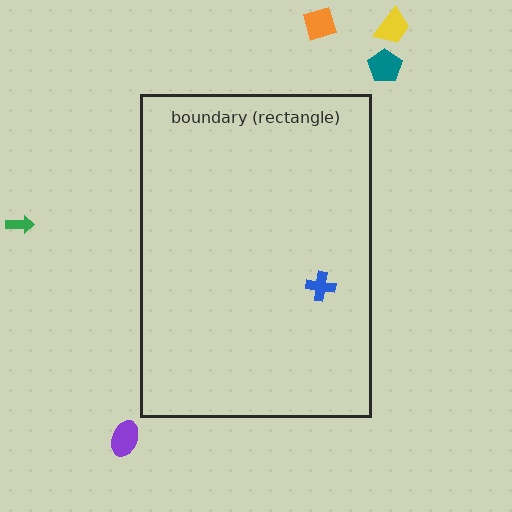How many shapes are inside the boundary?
1 inside, 5 outside.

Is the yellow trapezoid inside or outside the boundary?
Outside.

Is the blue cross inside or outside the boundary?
Inside.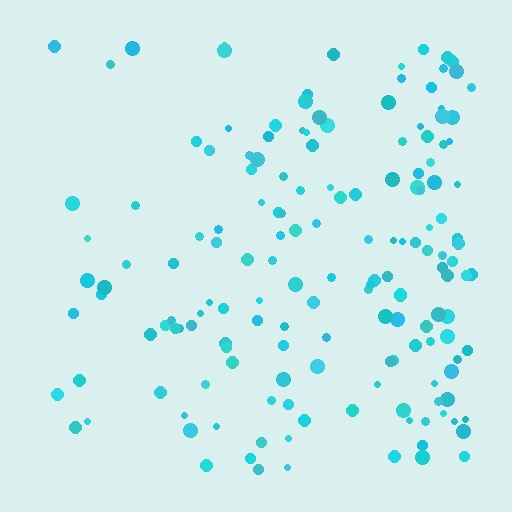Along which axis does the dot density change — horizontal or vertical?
Horizontal.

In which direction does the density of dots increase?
From left to right, with the right side densest.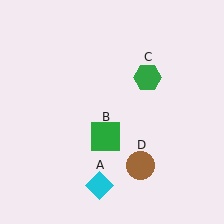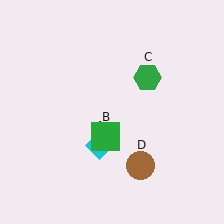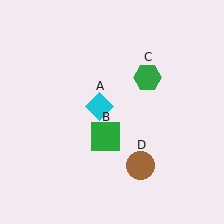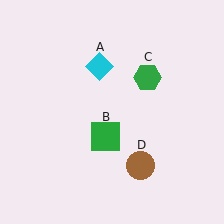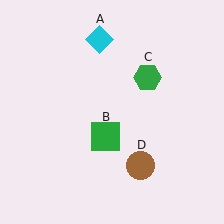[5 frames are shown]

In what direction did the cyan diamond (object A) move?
The cyan diamond (object A) moved up.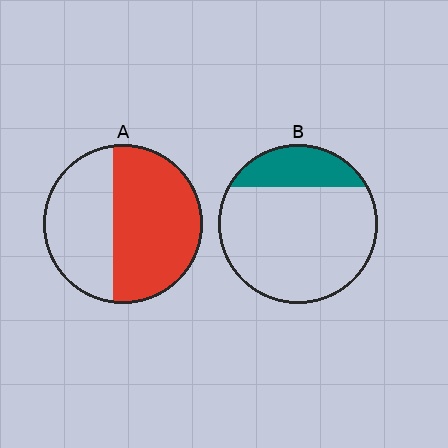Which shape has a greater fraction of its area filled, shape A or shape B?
Shape A.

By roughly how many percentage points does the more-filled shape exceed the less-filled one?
By roughly 35 percentage points (A over B).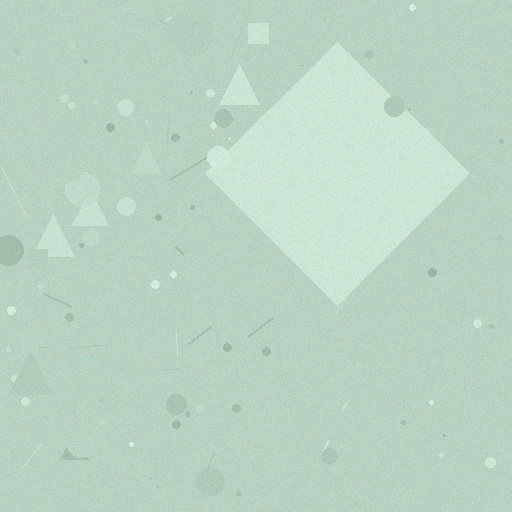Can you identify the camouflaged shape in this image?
The camouflaged shape is a diamond.